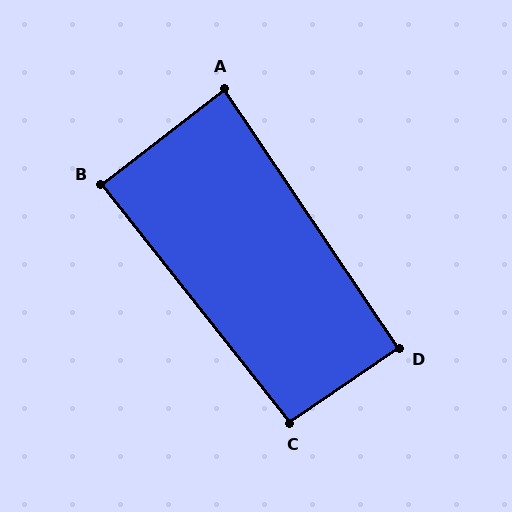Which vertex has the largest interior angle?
C, at approximately 94 degrees.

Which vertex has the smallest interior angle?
A, at approximately 86 degrees.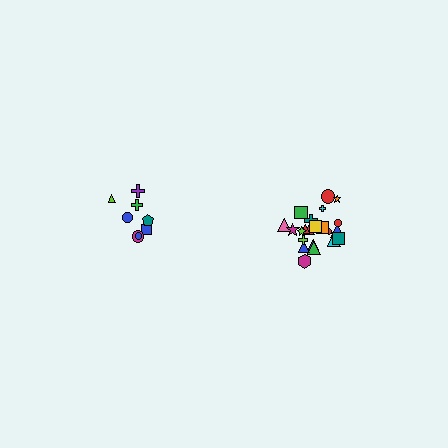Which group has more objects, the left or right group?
The right group.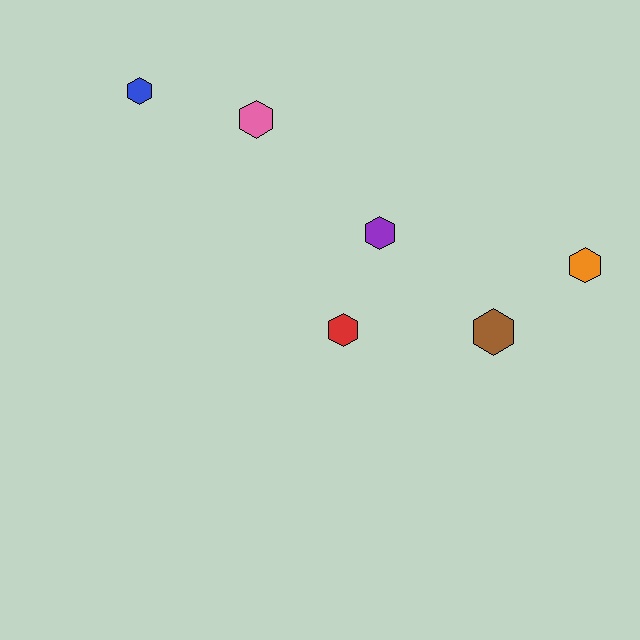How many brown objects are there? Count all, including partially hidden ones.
There is 1 brown object.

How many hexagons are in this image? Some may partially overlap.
There are 6 hexagons.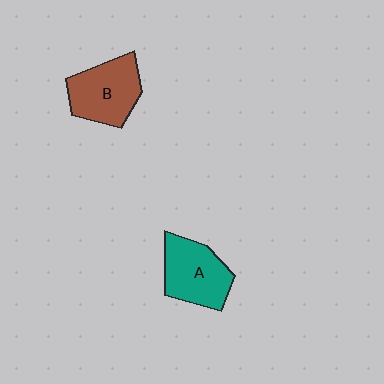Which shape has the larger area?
Shape B (brown).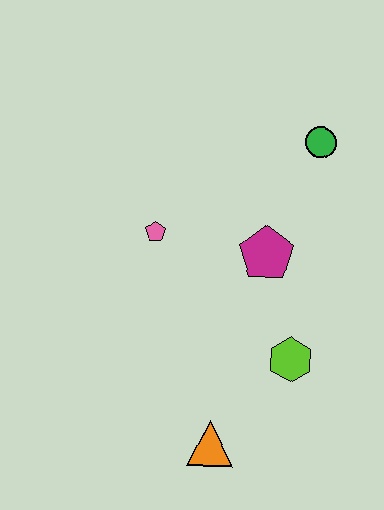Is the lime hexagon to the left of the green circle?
Yes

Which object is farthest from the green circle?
The orange triangle is farthest from the green circle.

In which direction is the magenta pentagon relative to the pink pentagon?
The magenta pentagon is to the right of the pink pentagon.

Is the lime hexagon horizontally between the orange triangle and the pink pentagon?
No